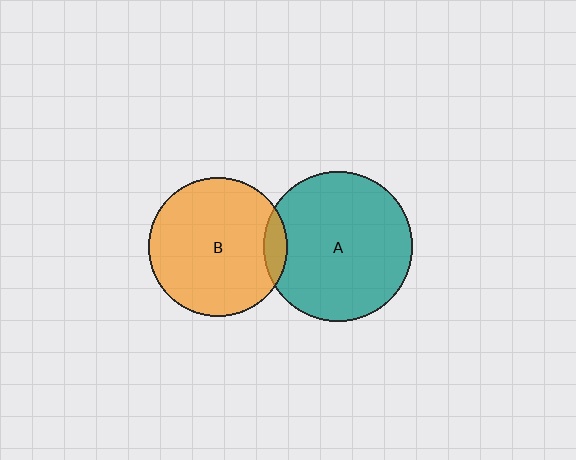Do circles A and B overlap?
Yes.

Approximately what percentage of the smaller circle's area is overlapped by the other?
Approximately 10%.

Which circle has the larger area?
Circle A (teal).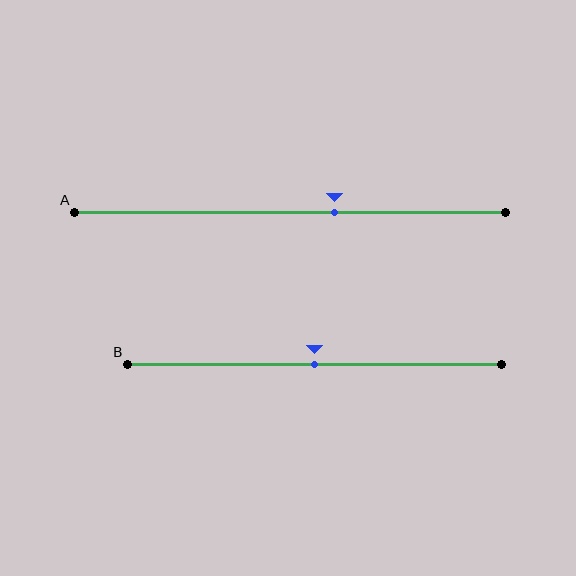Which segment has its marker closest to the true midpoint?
Segment B has its marker closest to the true midpoint.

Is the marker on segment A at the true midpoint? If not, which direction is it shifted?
No, the marker on segment A is shifted to the right by about 10% of the segment length.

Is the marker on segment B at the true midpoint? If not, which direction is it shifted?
Yes, the marker on segment B is at the true midpoint.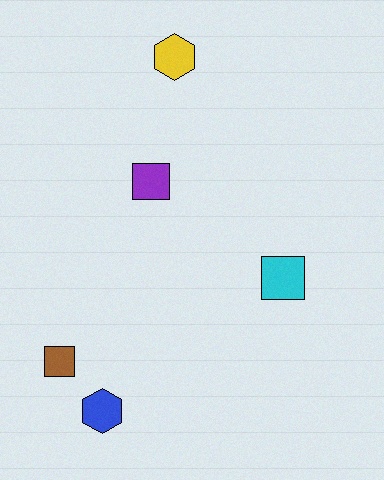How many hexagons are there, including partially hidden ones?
There are 2 hexagons.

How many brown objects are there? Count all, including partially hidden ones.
There is 1 brown object.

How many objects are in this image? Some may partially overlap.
There are 5 objects.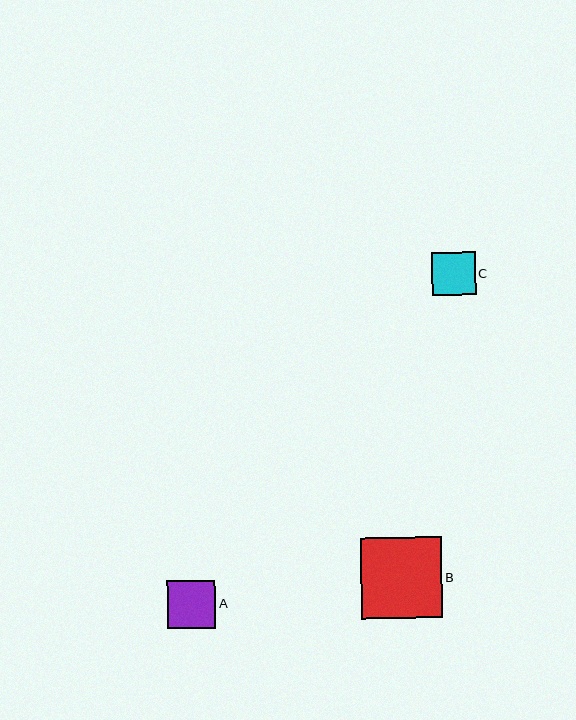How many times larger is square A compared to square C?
Square A is approximately 1.1 times the size of square C.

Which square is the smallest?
Square C is the smallest with a size of approximately 43 pixels.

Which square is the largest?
Square B is the largest with a size of approximately 81 pixels.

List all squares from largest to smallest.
From largest to smallest: B, A, C.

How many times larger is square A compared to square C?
Square A is approximately 1.1 times the size of square C.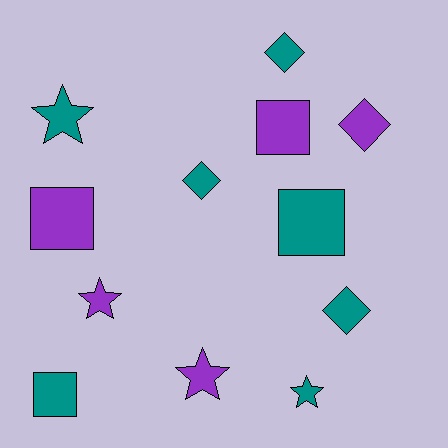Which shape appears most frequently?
Star, with 4 objects.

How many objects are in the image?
There are 12 objects.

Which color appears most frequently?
Teal, with 7 objects.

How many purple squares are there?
There are 2 purple squares.